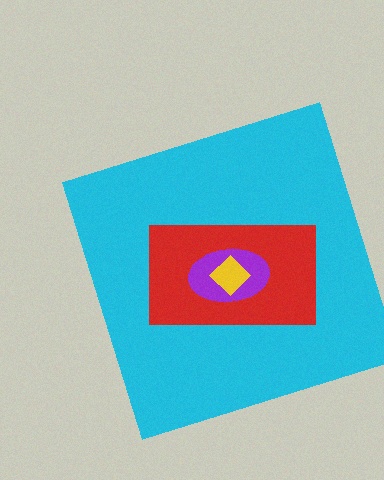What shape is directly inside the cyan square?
The red rectangle.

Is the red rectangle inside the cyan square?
Yes.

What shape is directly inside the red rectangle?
The purple ellipse.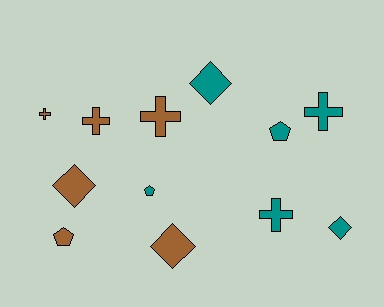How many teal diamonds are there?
There are 2 teal diamonds.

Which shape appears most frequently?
Cross, with 5 objects.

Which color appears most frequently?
Teal, with 6 objects.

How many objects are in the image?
There are 12 objects.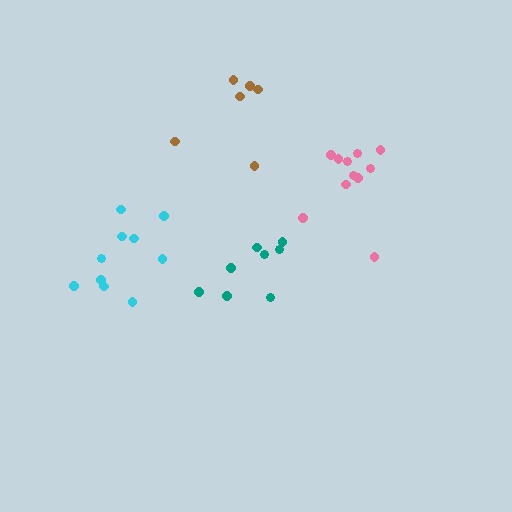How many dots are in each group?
Group 1: 11 dots, Group 2: 10 dots, Group 3: 8 dots, Group 4: 6 dots (35 total).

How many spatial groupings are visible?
There are 4 spatial groupings.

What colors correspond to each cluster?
The clusters are colored: pink, cyan, teal, brown.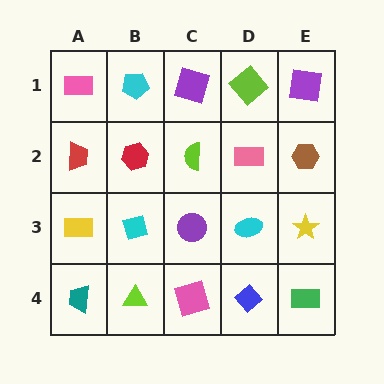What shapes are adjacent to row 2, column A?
A pink rectangle (row 1, column A), a yellow rectangle (row 3, column A), a red hexagon (row 2, column B).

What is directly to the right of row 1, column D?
A purple square.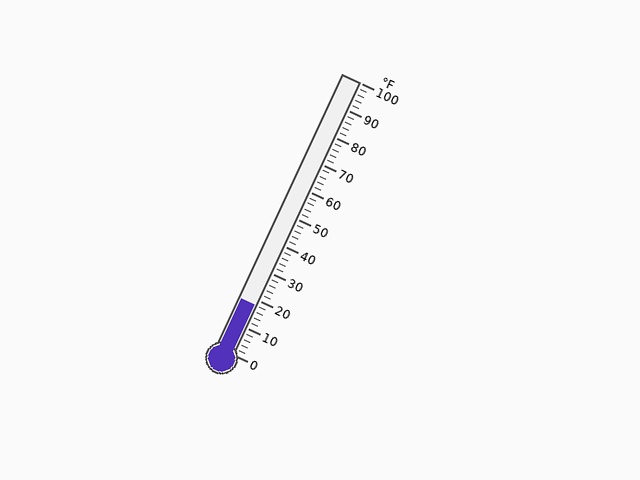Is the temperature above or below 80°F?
The temperature is below 80°F.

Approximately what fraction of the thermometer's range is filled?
The thermometer is filled to approximately 20% of its range.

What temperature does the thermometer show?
The thermometer shows approximately 18°F.